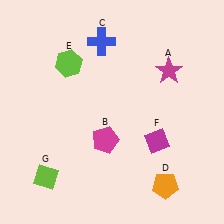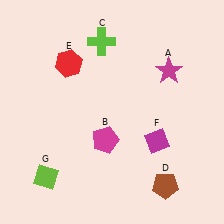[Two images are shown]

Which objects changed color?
C changed from blue to lime. D changed from orange to brown. E changed from lime to red.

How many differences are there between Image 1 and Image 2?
There are 3 differences between the two images.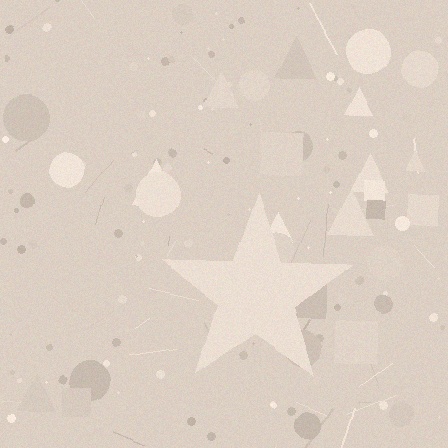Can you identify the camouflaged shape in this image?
The camouflaged shape is a star.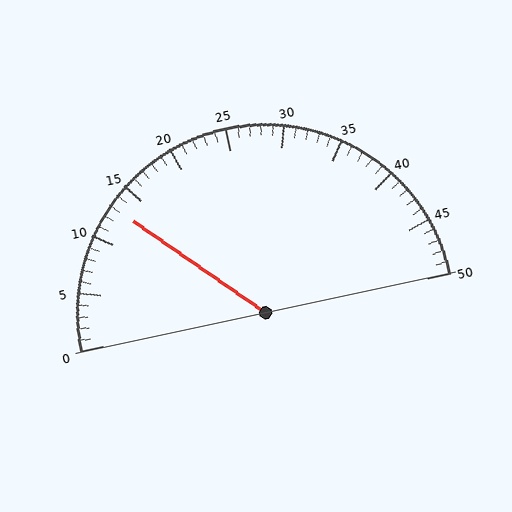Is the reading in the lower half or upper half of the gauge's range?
The reading is in the lower half of the range (0 to 50).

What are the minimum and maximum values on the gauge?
The gauge ranges from 0 to 50.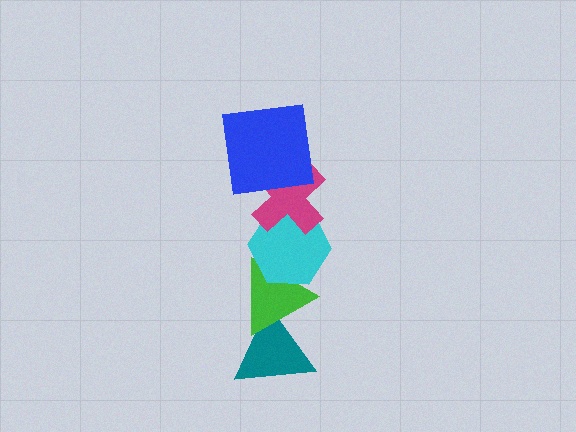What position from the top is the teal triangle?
The teal triangle is 5th from the top.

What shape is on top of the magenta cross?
The blue square is on top of the magenta cross.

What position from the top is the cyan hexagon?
The cyan hexagon is 3rd from the top.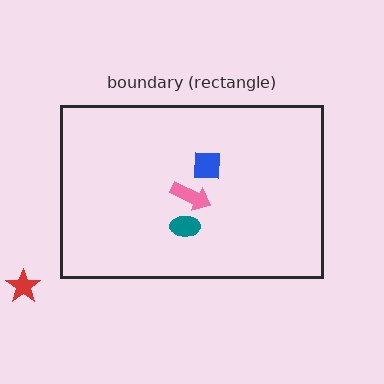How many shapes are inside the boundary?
3 inside, 1 outside.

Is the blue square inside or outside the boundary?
Inside.